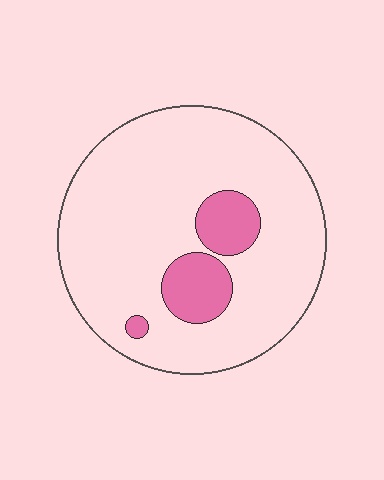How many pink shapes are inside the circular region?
3.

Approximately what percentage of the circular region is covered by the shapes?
Approximately 15%.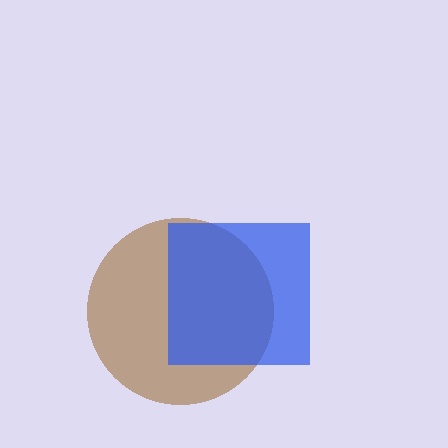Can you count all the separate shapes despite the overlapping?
Yes, there are 2 separate shapes.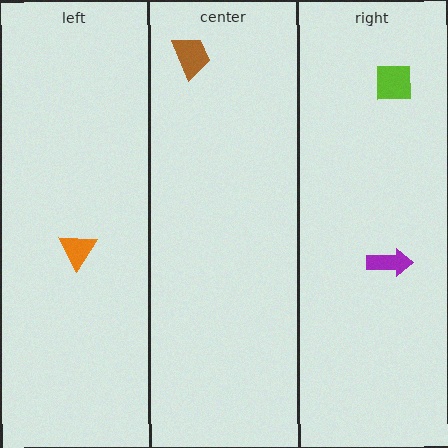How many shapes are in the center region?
1.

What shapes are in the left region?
The orange triangle.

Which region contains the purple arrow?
The right region.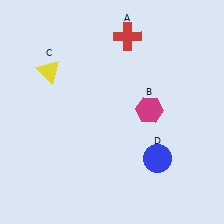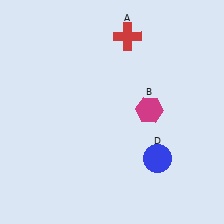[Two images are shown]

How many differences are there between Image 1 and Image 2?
There is 1 difference between the two images.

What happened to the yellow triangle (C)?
The yellow triangle (C) was removed in Image 2. It was in the top-left area of Image 1.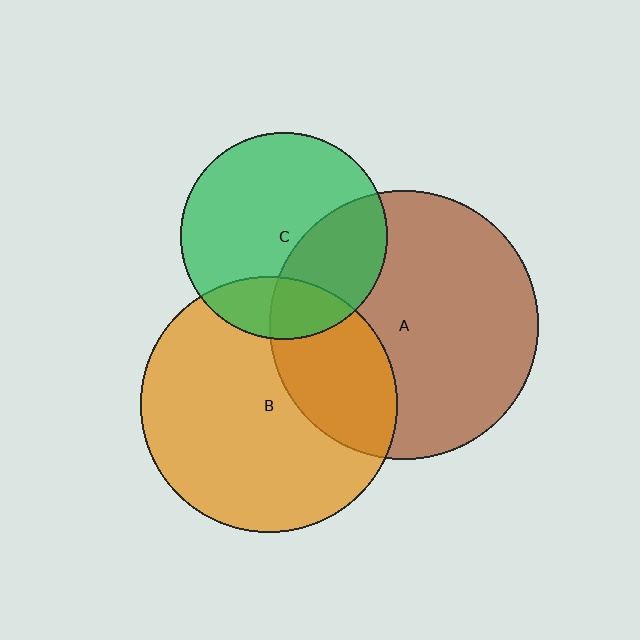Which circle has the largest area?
Circle A (brown).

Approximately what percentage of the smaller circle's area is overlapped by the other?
Approximately 35%.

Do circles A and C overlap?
Yes.